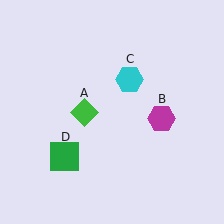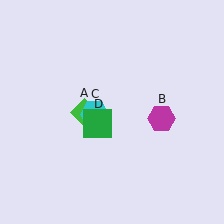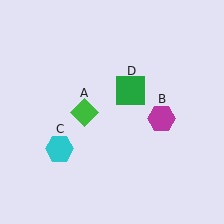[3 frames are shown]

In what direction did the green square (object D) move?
The green square (object D) moved up and to the right.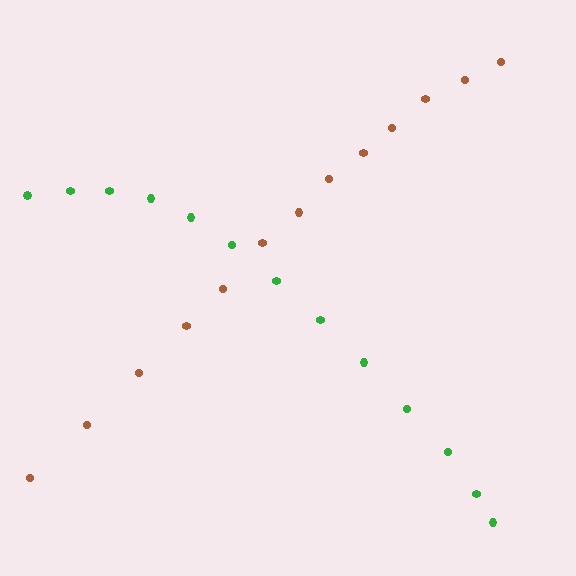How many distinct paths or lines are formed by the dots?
There are 2 distinct paths.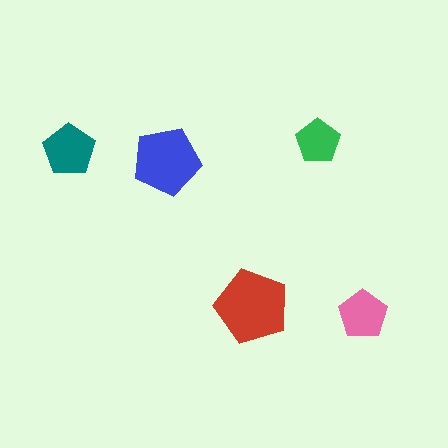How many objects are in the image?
There are 5 objects in the image.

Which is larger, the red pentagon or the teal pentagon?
The red one.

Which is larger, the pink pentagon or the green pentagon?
The pink one.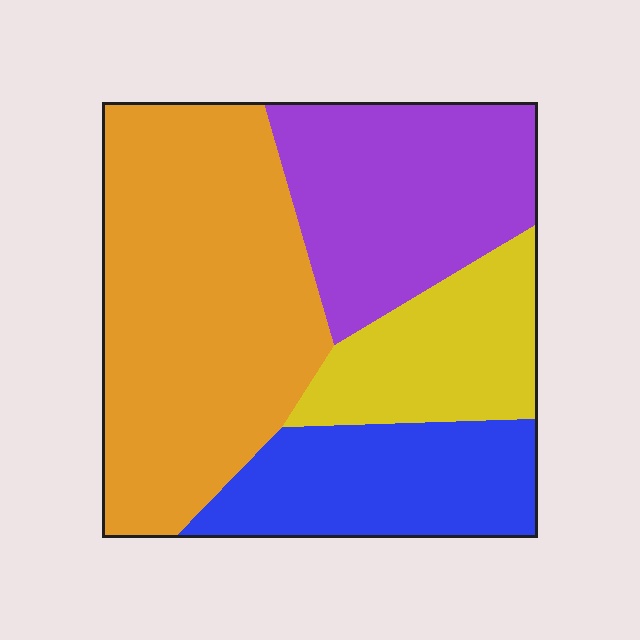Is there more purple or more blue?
Purple.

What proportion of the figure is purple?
Purple takes up about one quarter (1/4) of the figure.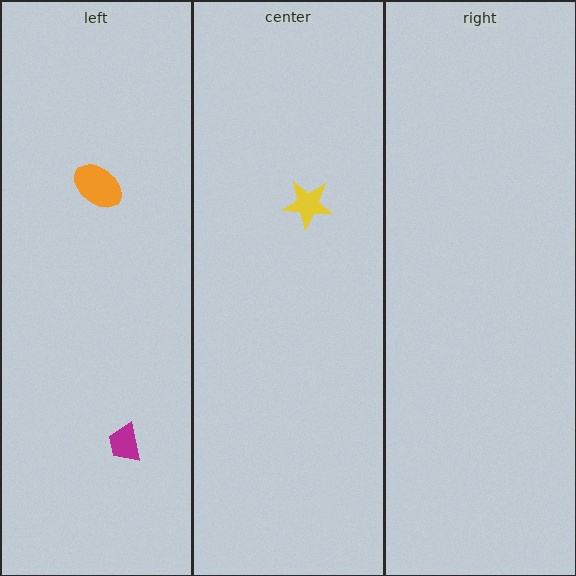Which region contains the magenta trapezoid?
The left region.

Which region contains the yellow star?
The center region.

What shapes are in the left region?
The magenta trapezoid, the orange ellipse.